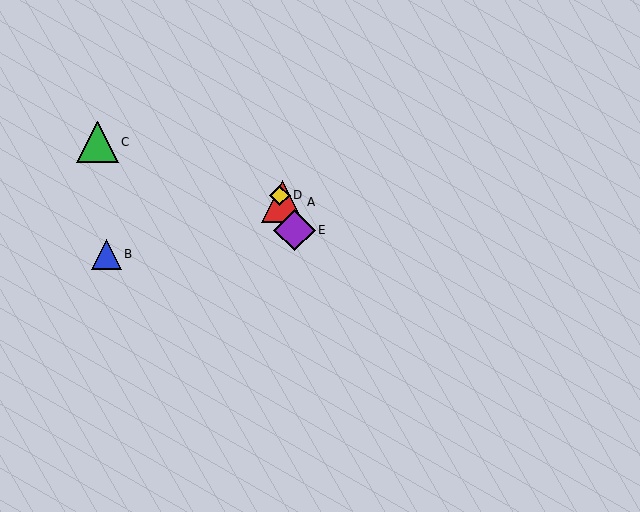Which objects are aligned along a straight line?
Objects A, D, E are aligned along a straight line.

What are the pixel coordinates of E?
Object E is at (294, 230).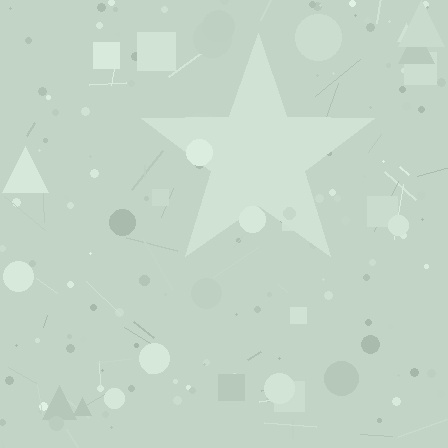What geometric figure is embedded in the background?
A star is embedded in the background.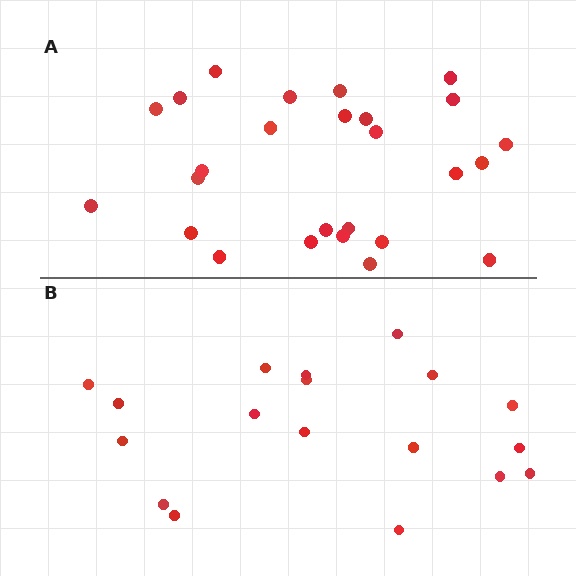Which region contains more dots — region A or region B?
Region A (the top region) has more dots.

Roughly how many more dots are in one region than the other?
Region A has roughly 8 or so more dots than region B.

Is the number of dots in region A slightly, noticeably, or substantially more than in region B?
Region A has noticeably more, but not dramatically so. The ratio is roughly 1.4 to 1.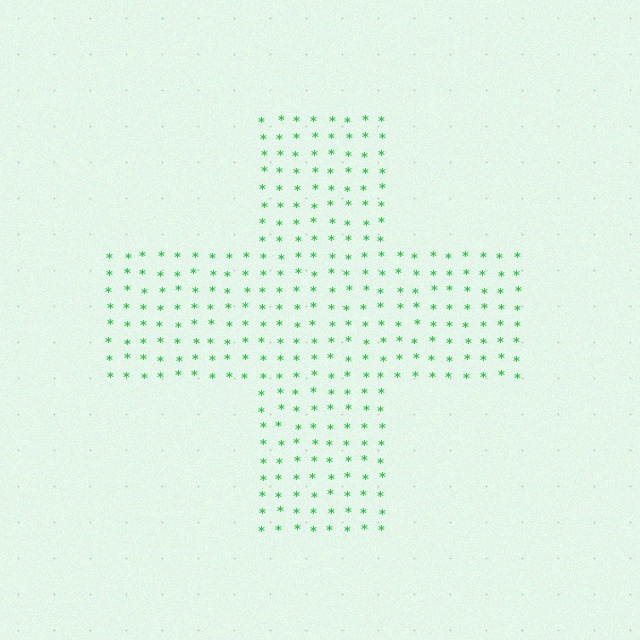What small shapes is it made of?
It is made of small asterisks.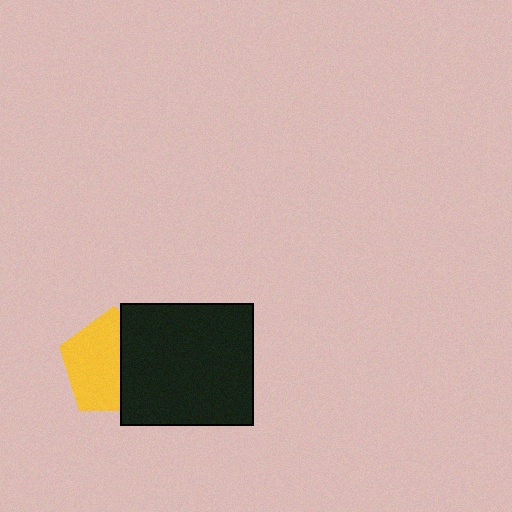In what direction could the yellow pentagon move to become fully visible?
The yellow pentagon could move left. That would shift it out from behind the black rectangle entirely.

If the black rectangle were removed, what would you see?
You would see the complete yellow pentagon.